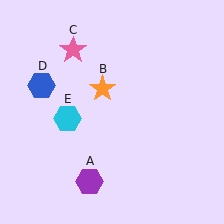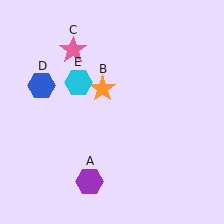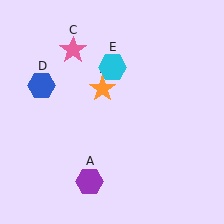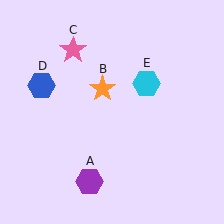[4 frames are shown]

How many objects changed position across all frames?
1 object changed position: cyan hexagon (object E).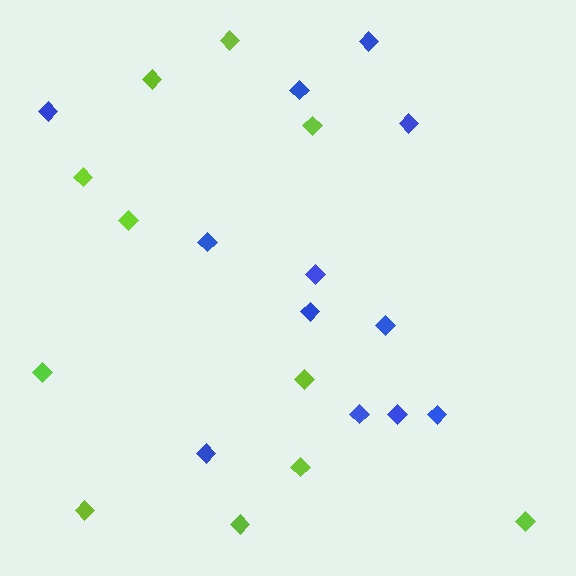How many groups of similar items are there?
There are 2 groups: one group of blue diamonds (12) and one group of lime diamonds (11).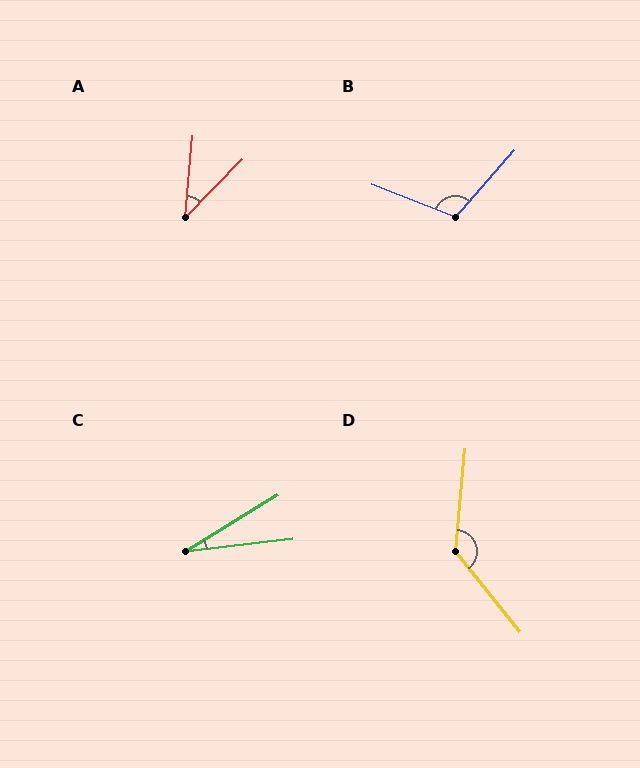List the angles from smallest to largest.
C (25°), A (39°), B (110°), D (136°).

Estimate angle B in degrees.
Approximately 110 degrees.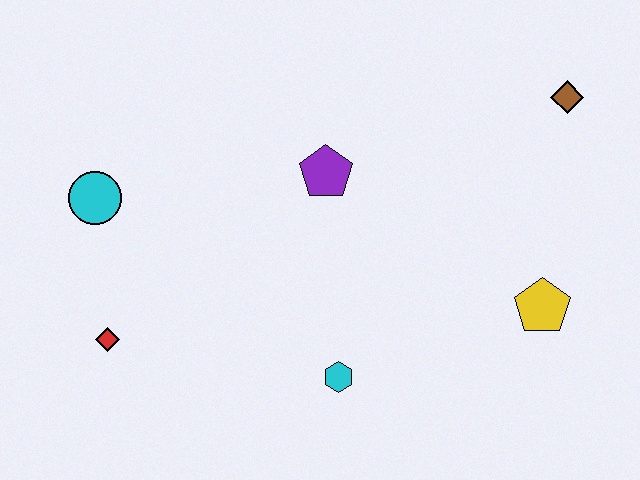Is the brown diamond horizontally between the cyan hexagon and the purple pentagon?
No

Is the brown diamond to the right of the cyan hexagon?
Yes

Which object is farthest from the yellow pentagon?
The cyan circle is farthest from the yellow pentagon.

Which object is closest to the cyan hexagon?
The purple pentagon is closest to the cyan hexagon.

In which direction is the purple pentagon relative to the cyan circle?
The purple pentagon is to the right of the cyan circle.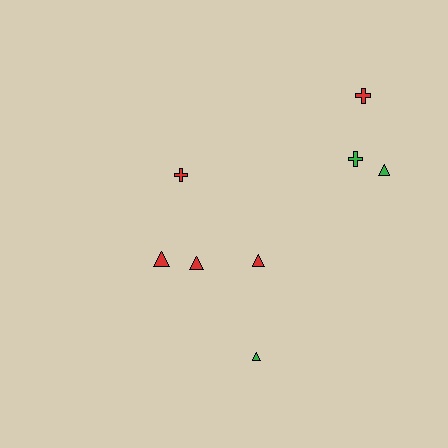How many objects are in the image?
There are 8 objects.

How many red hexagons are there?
There are no red hexagons.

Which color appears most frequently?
Red, with 5 objects.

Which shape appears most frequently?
Triangle, with 5 objects.